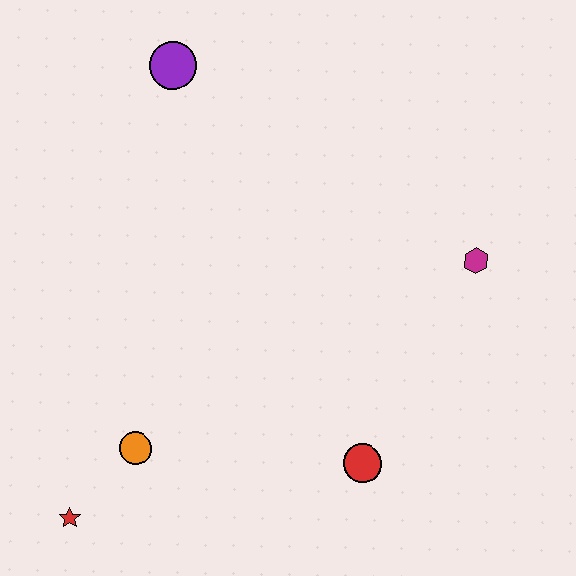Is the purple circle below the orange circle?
No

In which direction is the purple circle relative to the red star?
The purple circle is above the red star.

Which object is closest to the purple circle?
The magenta hexagon is closest to the purple circle.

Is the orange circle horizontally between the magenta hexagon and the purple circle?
No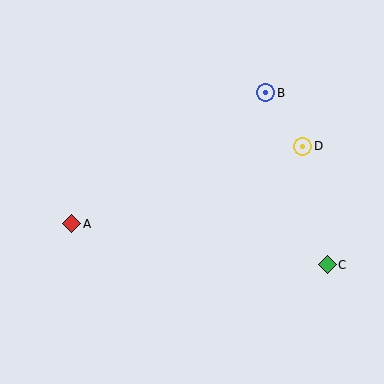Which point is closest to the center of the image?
Point D at (303, 146) is closest to the center.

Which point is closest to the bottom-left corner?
Point A is closest to the bottom-left corner.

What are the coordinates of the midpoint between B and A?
The midpoint between B and A is at (169, 158).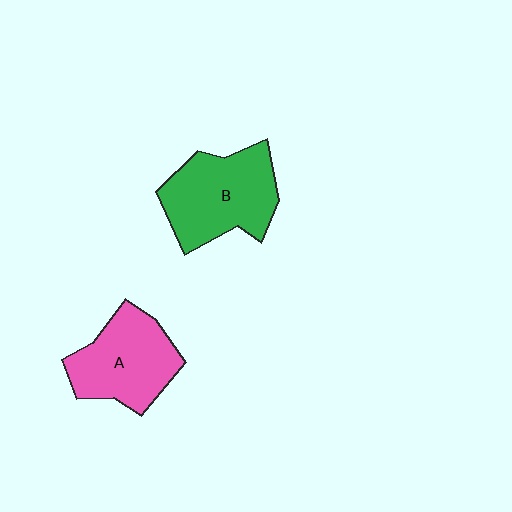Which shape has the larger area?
Shape B (green).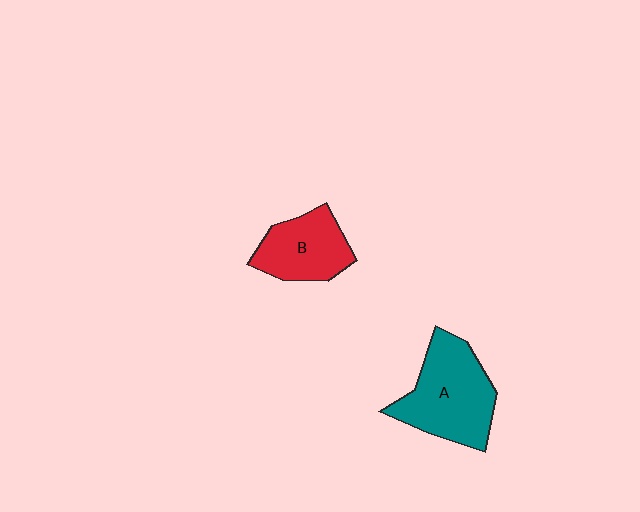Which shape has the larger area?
Shape A (teal).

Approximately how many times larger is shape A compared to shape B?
Approximately 1.4 times.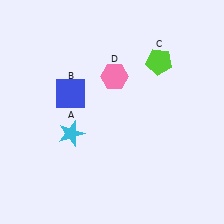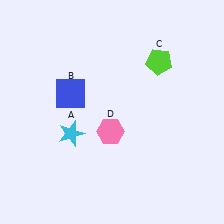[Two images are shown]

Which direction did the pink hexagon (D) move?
The pink hexagon (D) moved down.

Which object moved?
The pink hexagon (D) moved down.